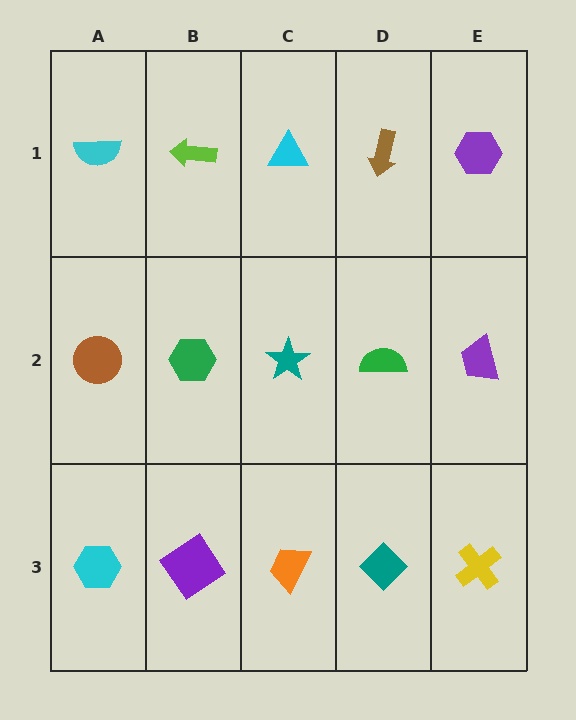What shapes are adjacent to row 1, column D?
A green semicircle (row 2, column D), a cyan triangle (row 1, column C), a purple hexagon (row 1, column E).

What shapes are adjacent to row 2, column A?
A cyan semicircle (row 1, column A), a cyan hexagon (row 3, column A), a green hexagon (row 2, column B).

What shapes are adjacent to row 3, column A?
A brown circle (row 2, column A), a purple diamond (row 3, column B).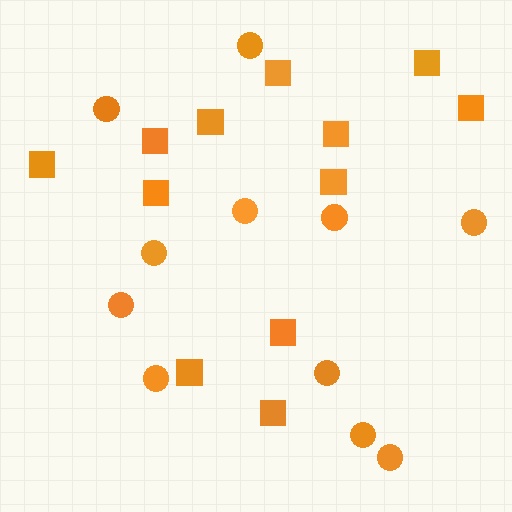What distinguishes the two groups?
There are 2 groups: one group of circles (11) and one group of squares (12).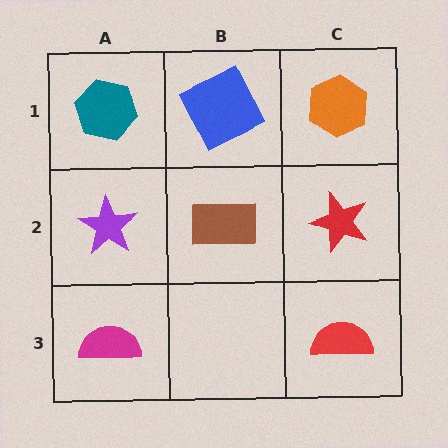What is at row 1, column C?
An orange hexagon.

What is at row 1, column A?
A teal hexagon.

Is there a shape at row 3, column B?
No, that cell is empty.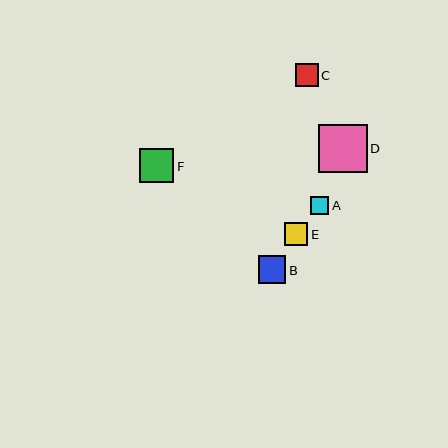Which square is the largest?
Square D is the largest with a size of approximately 49 pixels.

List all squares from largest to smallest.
From largest to smallest: D, F, B, E, C, A.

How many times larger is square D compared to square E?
Square D is approximately 2.1 times the size of square E.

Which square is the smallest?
Square A is the smallest with a size of approximately 18 pixels.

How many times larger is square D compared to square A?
Square D is approximately 2.6 times the size of square A.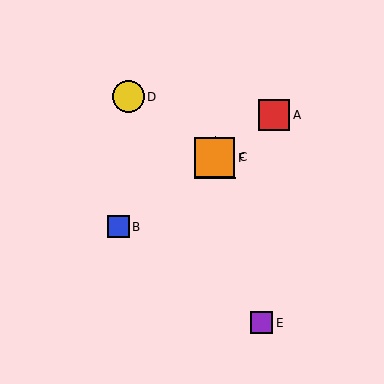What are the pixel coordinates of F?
Object F is at (215, 158).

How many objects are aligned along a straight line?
4 objects (A, B, C, F) are aligned along a straight line.